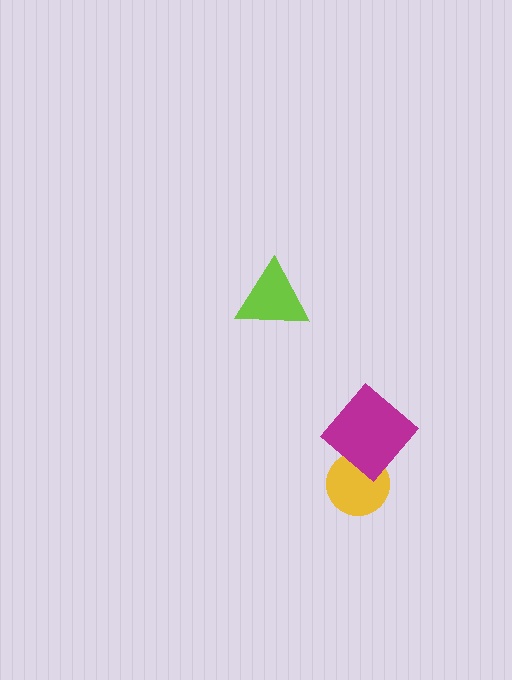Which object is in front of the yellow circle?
The magenta diamond is in front of the yellow circle.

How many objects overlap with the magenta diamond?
1 object overlaps with the magenta diamond.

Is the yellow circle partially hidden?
Yes, it is partially covered by another shape.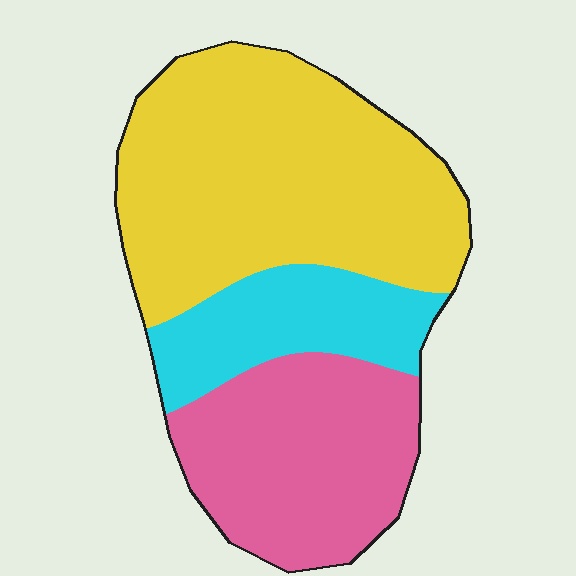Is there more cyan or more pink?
Pink.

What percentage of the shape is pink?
Pink takes up between a quarter and a half of the shape.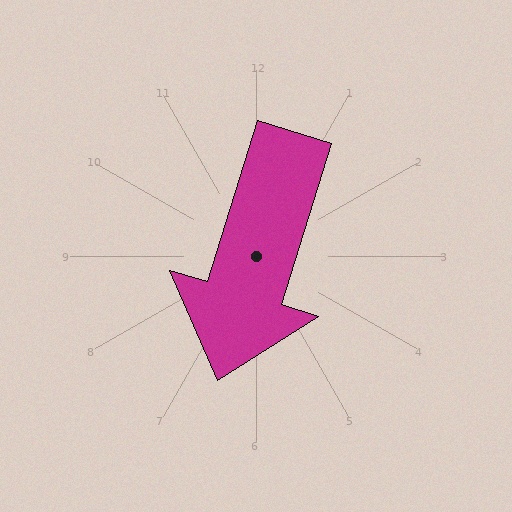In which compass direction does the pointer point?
South.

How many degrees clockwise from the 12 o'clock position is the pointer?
Approximately 197 degrees.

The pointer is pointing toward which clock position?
Roughly 7 o'clock.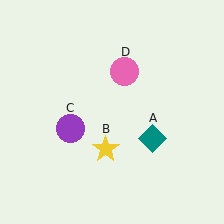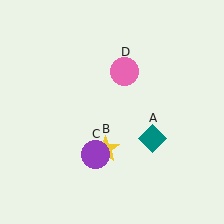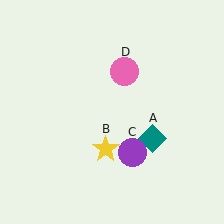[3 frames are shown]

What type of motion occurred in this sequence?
The purple circle (object C) rotated counterclockwise around the center of the scene.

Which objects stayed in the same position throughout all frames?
Teal diamond (object A) and yellow star (object B) and pink circle (object D) remained stationary.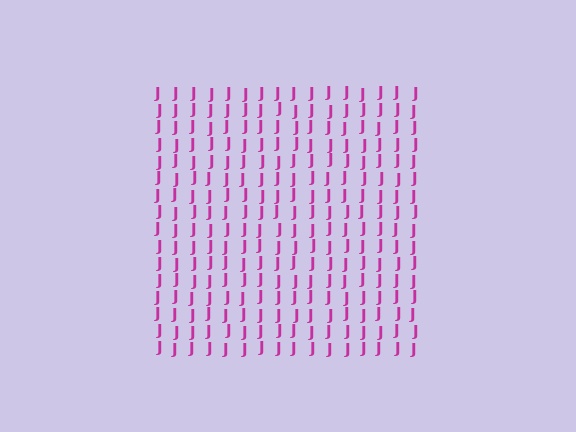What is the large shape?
The large shape is a square.